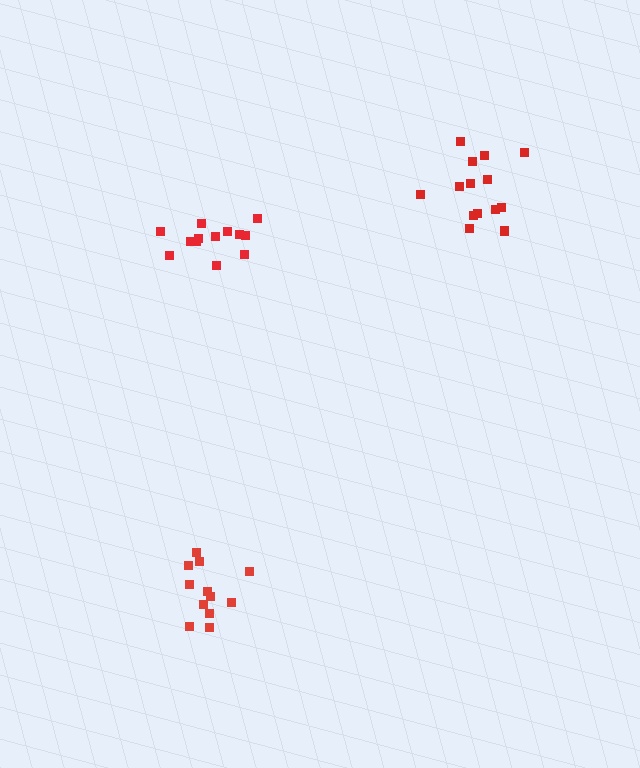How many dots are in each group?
Group 1: 12 dots, Group 2: 14 dots, Group 3: 13 dots (39 total).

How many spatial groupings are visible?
There are 3 spatial groupings.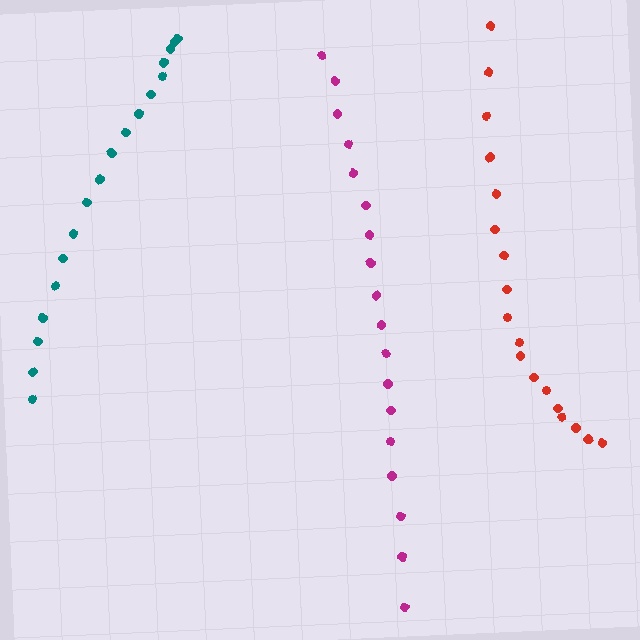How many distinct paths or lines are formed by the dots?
There are 3 distinct paths.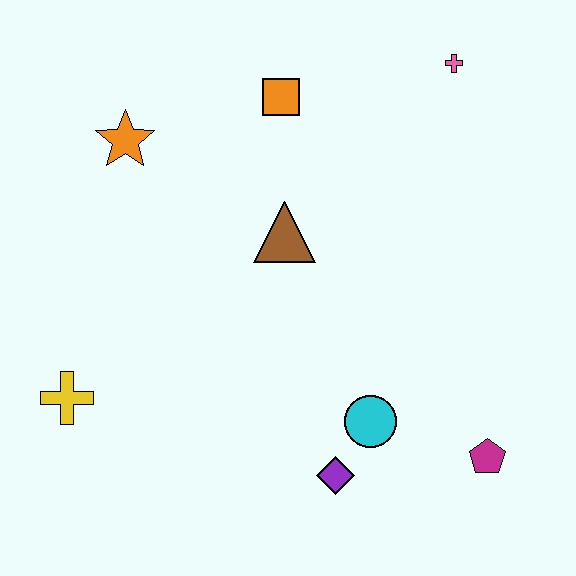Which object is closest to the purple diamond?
The cyan circle is closest to the purple diamond.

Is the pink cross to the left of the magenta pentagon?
Yes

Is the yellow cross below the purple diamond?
No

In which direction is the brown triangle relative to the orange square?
The brown triangle is below the orange square.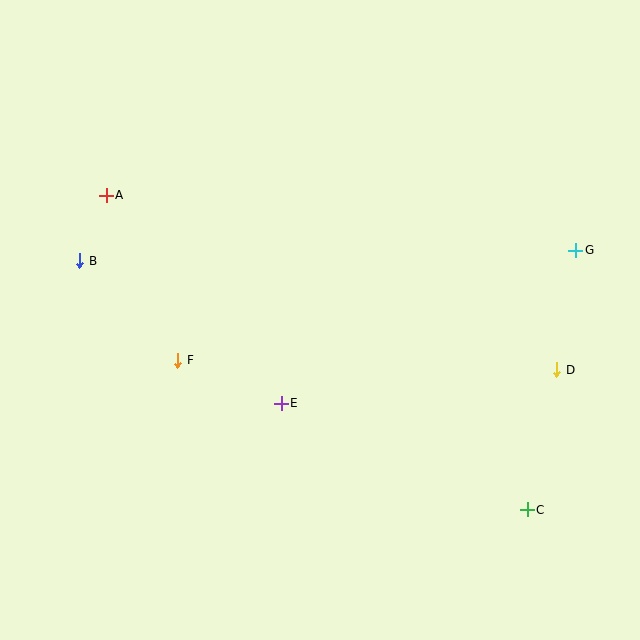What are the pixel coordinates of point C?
Point C is at (527, 510).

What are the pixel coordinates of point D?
Point D is at (557, 370).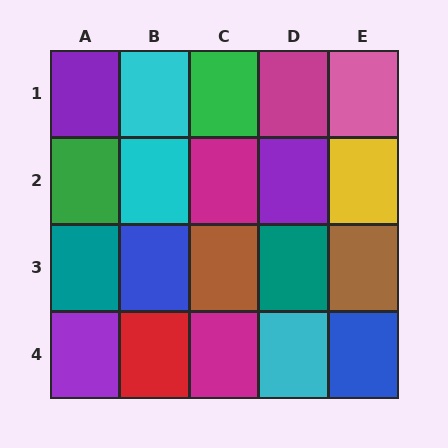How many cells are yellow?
1 cell is yellow.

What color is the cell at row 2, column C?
Magenta.